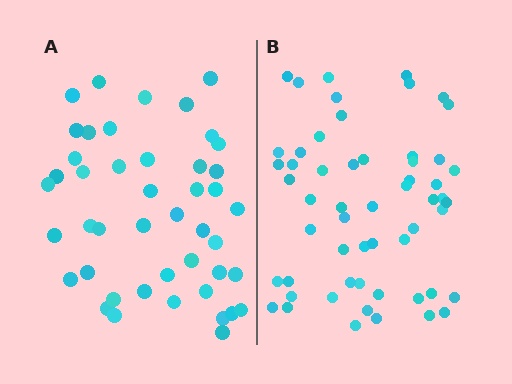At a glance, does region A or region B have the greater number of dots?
Region B (the right region) has more dots.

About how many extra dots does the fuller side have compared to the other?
Region B has roughly 12 or so more dots than region A.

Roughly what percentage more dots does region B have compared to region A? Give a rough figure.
About 25% more.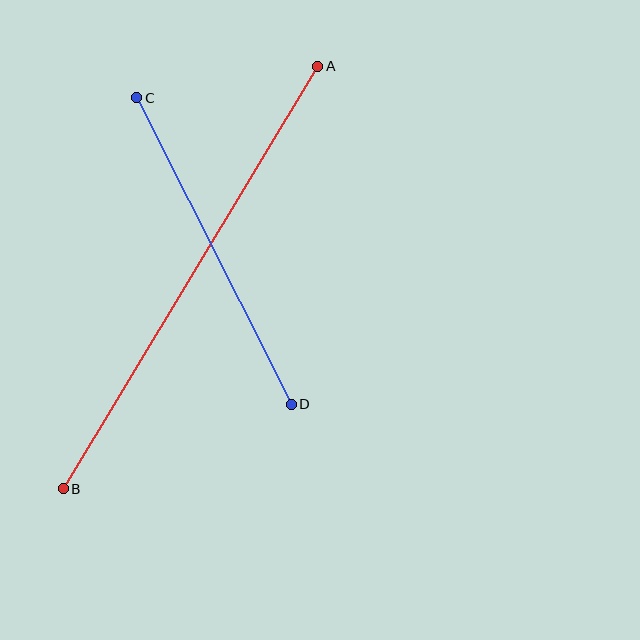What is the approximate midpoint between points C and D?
The midpoint is at approximately (214, 251) pixels.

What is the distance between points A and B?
The distance is approximately 493 pixels.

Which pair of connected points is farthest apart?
Points A and B are farthest apart.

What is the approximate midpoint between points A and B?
The midpoint is at approximately (190, 277) pixels.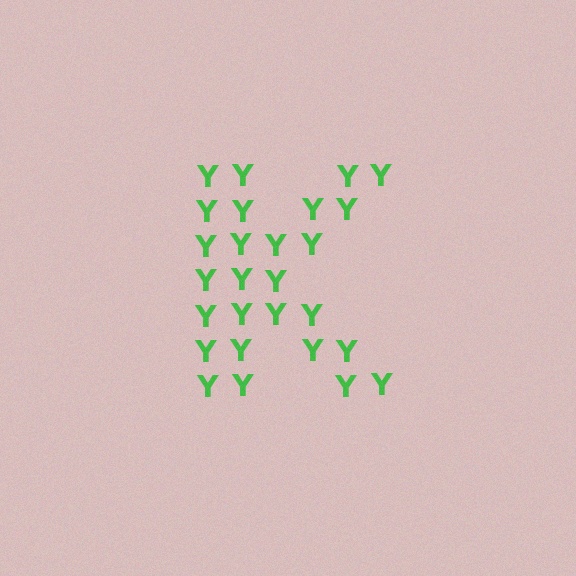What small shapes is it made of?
It is made of small letter Y's.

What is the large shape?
The large shape is the letter K.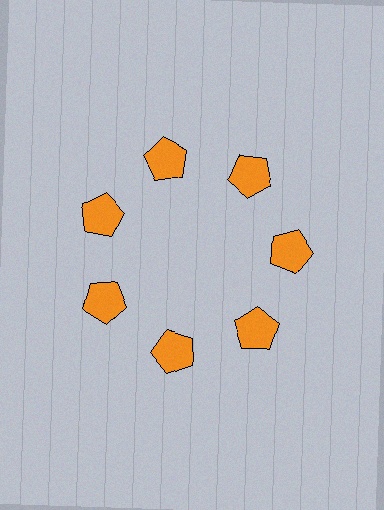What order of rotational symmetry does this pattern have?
This pattern has 7-fold rotational symmetry.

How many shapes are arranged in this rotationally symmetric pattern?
There are 7 shapes, arranged in 7 groups of 1.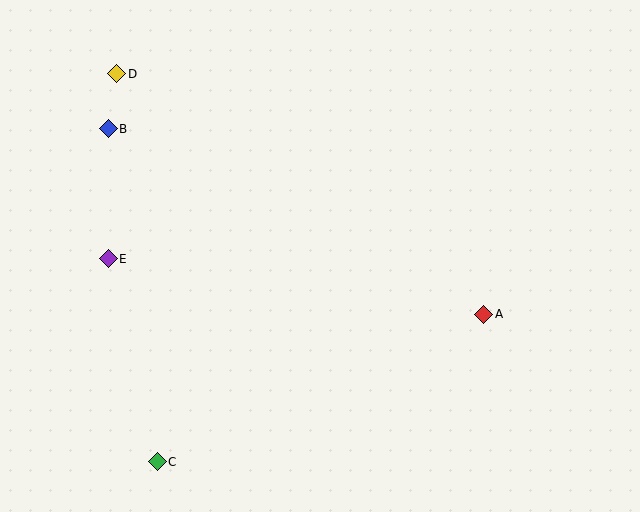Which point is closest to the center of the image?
Point A at (484, 314) is closest to the center.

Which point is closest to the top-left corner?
Point D is closest to the top-left corner.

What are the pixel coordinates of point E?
Point E is at (108, 259).